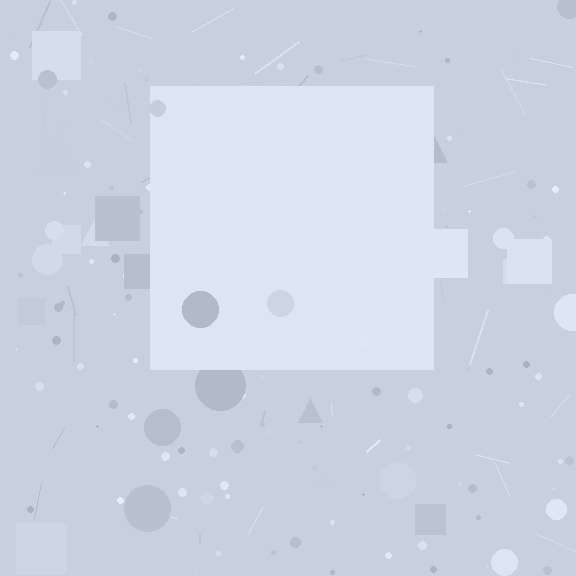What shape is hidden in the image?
A square is hidden in the image.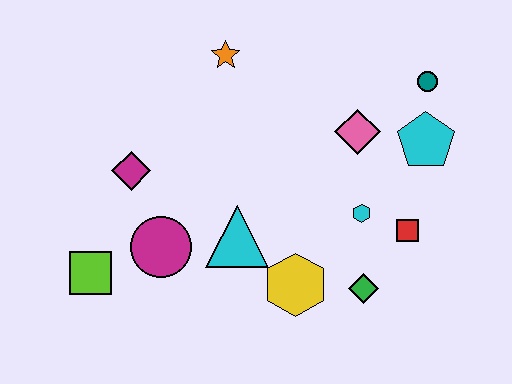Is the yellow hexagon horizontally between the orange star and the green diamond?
Yes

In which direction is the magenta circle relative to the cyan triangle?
The magenta circle is to the left of the cyan triangle.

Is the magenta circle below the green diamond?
No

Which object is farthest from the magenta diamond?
The teal circle is farthest from the magenta diamond.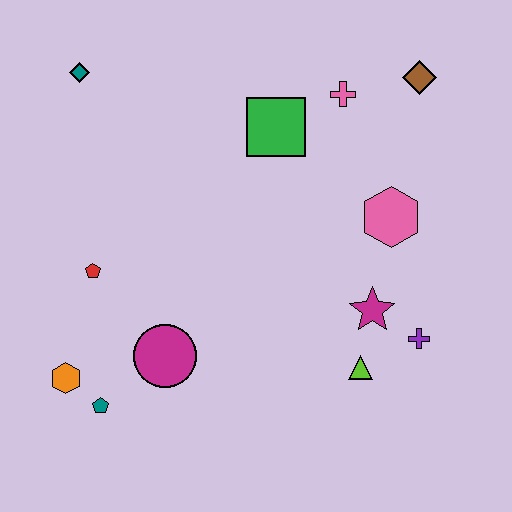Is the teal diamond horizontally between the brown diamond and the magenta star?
No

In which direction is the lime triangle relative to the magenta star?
The lime triangle is below the magenta star.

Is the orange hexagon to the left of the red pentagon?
Yes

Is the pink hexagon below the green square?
Yes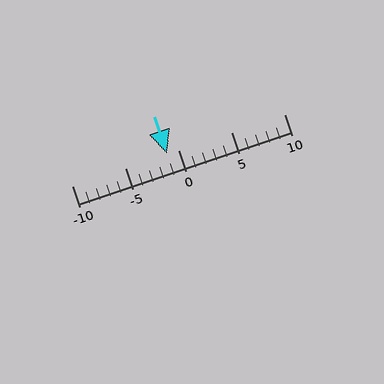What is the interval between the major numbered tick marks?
The major tick marks are spaced 5 units apart.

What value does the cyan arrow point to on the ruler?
The cyan arrow points to approximately -1.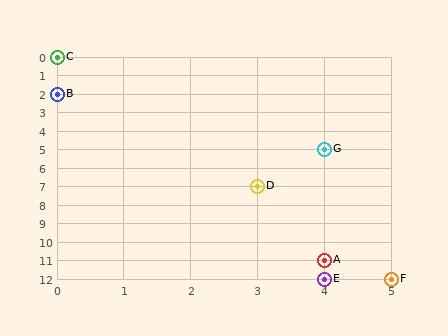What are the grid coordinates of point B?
Point B is at grid coordinates (0, 2).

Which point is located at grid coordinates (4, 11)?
Point A is at (4, 11).